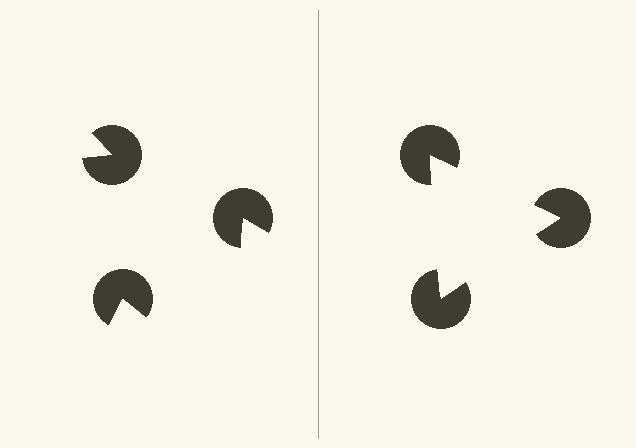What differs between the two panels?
The pac-man discs are positioned identically on both sides; only the wedge orientations differ. On the right they align to a triangle; on the left they are misaligned.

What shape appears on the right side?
An illusory triangle.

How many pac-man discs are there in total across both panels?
6 — 3 on each side.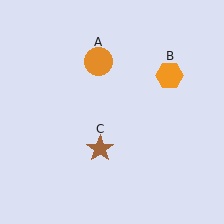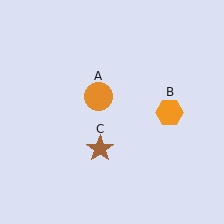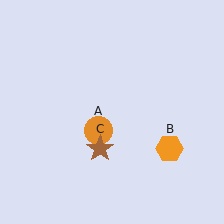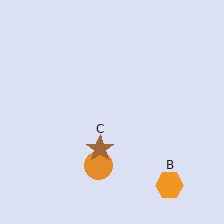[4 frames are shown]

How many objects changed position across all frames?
2 objects changed position: orange circle (object A), orange hexagon (object B).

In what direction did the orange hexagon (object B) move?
The orange hexagon (object B) moved down.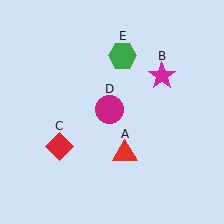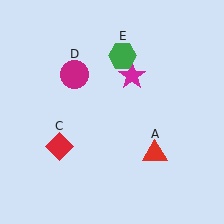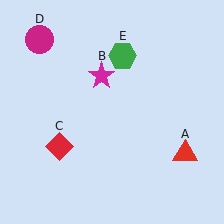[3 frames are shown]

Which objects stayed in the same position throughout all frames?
Red diamond (object C) and green hexagon (object E) remained stationary.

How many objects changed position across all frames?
3 objects changed position: red triangle (object A), magenta star (object B), magenta circle (object D).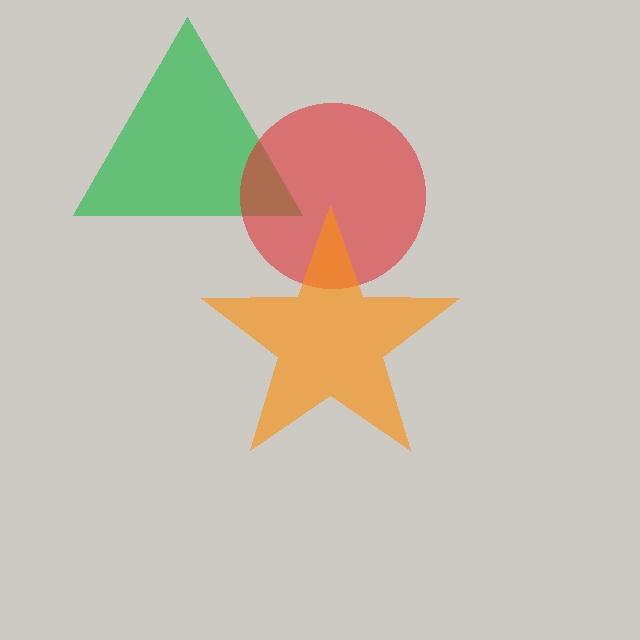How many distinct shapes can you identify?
There are 3 distinct shapes: a green triangle, a red circle, an orange star.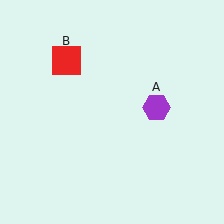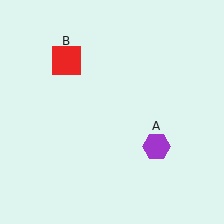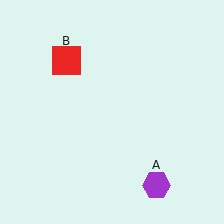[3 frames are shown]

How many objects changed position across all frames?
1 object changed position: purple hexagon (object A).